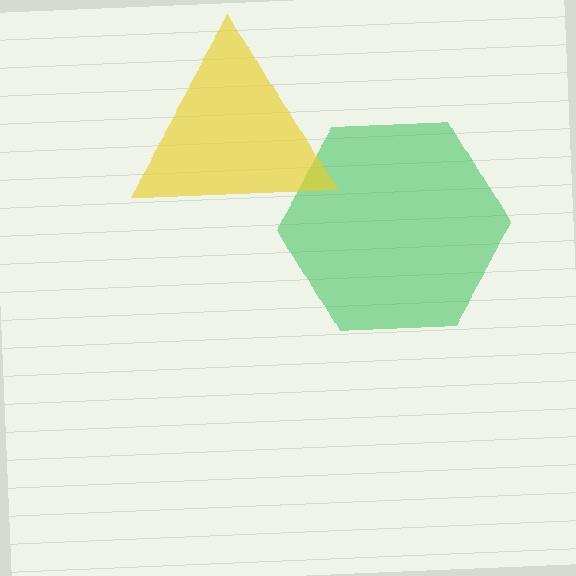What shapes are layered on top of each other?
The layered shapes are: a green hexagon, a yellow triangle.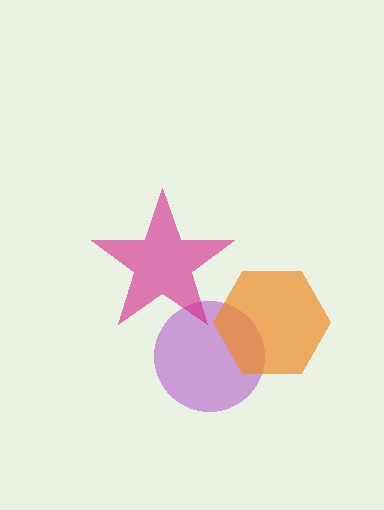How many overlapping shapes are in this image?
There are 3 overlapping shapes in the image.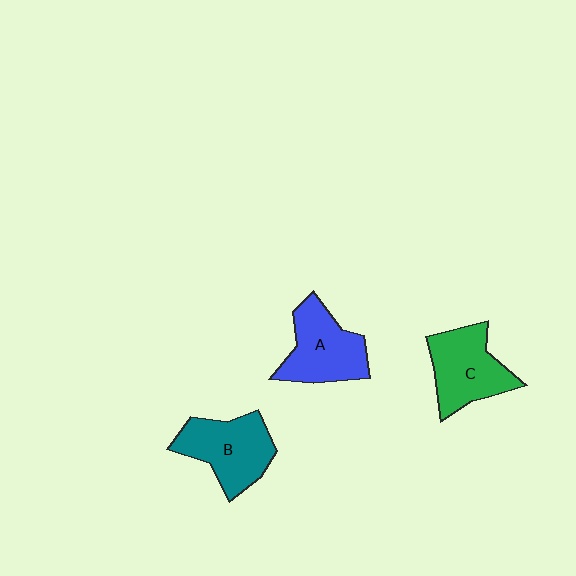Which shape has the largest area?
Shape B (teal).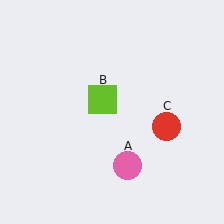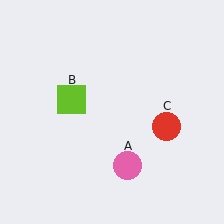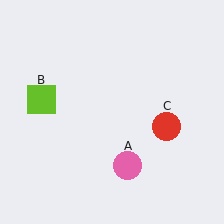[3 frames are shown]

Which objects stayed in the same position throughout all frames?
Pink circle (object A) and red circle (object C) remained stationary.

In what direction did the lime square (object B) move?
The lime square (object B) moved left.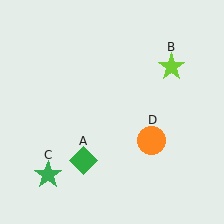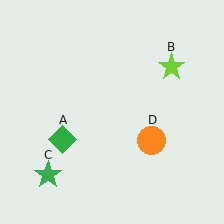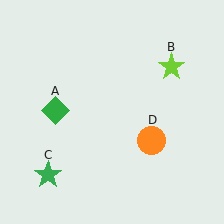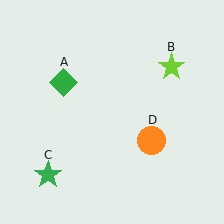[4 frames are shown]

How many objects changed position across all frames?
1 object changed position: green diamond (object A).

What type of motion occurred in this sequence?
The green diamond (object A) rotated clockwise around the center of the scene.